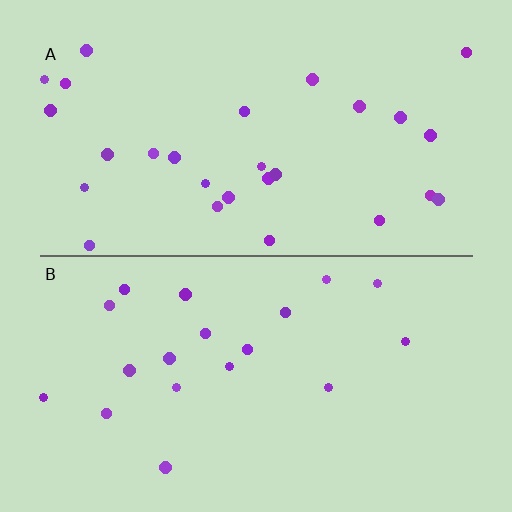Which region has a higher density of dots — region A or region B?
A (the top).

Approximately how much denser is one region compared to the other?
Approximately 1.5× — region A over region B.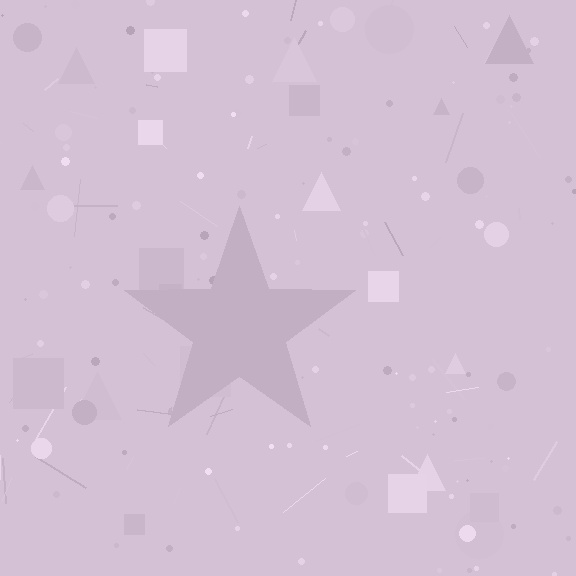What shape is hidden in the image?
A star is hidden in the image.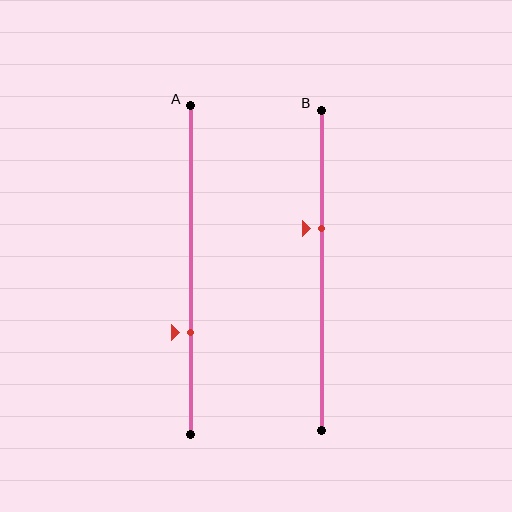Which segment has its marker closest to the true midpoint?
Segment B has its marker closest to the true midpoint.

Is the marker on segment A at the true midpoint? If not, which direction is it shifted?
No, the marker on segment A is shifted downward by about 19% of the segment length.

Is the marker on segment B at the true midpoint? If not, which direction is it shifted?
No, the marker on segment B is shifted upward by about 13% of the segment length.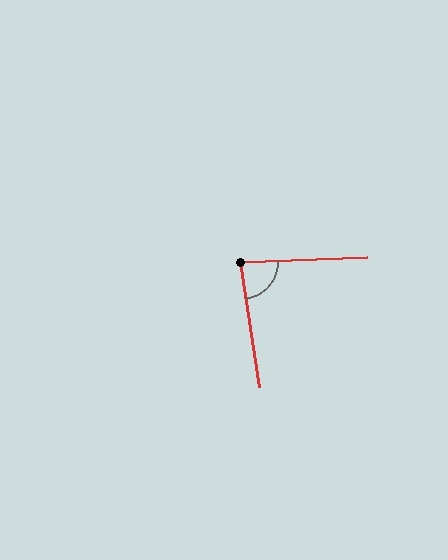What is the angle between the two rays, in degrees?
Approximately 84 degrees.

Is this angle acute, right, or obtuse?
It is acute.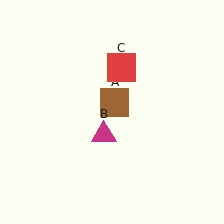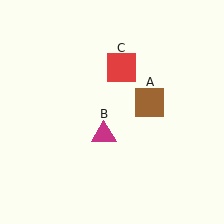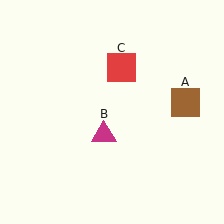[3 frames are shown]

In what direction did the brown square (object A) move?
The brown square (object A) moved right.